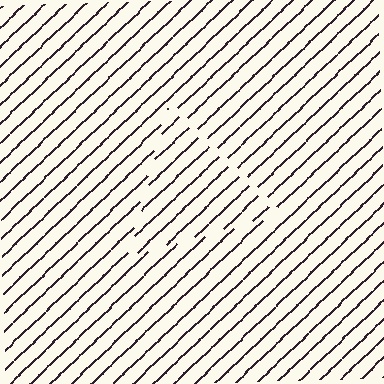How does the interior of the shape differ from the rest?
The interior of the shape contains the same grating, shifted by half a period — the contour is defined by the phase discontinuity where line-ends from the inner and outer gratings abut.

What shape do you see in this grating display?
An illusory triangle. The interior of the shape contains the same grating, shifted by half a period — the contour is defined by the phase discontinuity where line-ends from the inner and outer gratings abut.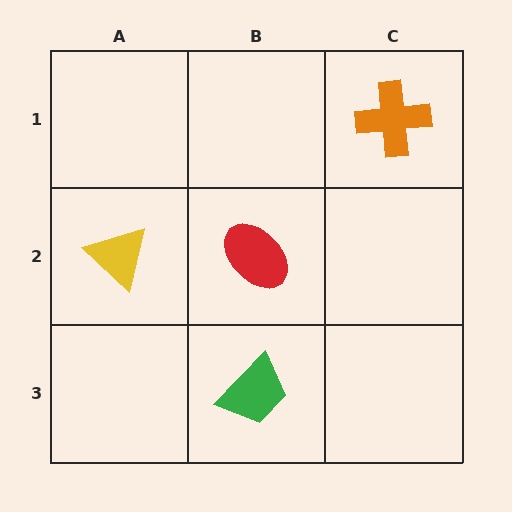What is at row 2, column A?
A yellow triangle.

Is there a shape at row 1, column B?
No, that cell is empty.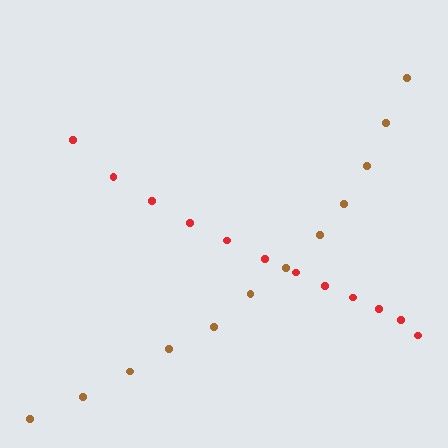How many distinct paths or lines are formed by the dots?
There are 2 distinct paths.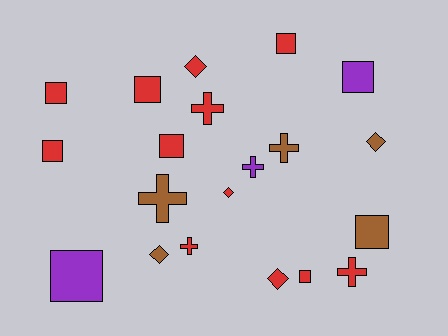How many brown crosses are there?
There are 2 brown crosses.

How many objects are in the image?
There are 20 objects.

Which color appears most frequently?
Red, with 12 objects.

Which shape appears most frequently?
Square, with 9 objects.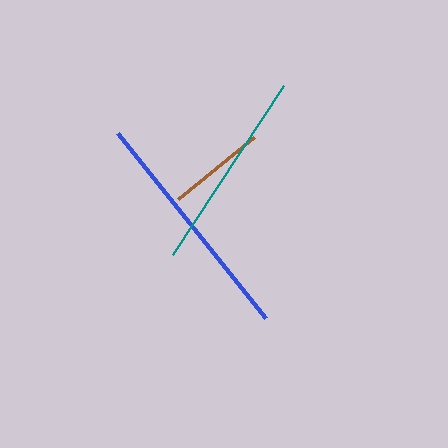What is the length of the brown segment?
The brown segment is approximately 98 pixels long.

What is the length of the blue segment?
The blue segment is approximately 237 pixels long.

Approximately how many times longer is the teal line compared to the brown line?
The teal line is approximately 2.1 times the length of the brown line.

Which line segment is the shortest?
The brown line is the shortest at approximately 98 pixels.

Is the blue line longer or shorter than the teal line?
The blue line is longer than the teal line.